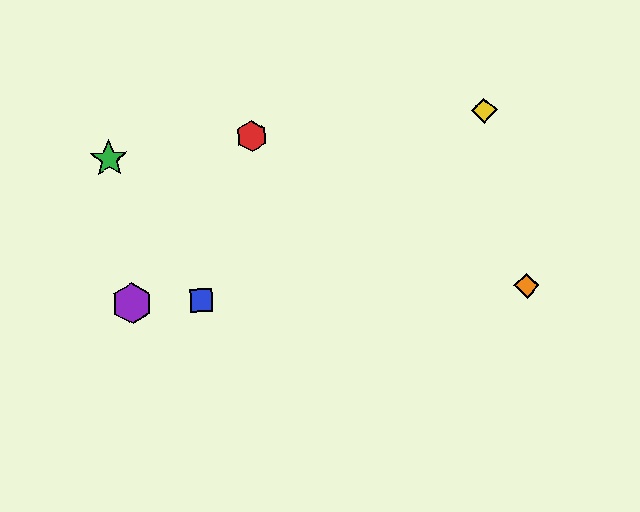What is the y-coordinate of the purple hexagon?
The purple hexagon is at y≈303.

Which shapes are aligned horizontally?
The blue square, the purple hexagon, the orange diamond are aligned horizontally.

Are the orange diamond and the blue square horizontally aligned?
Yes, both are at y≈286.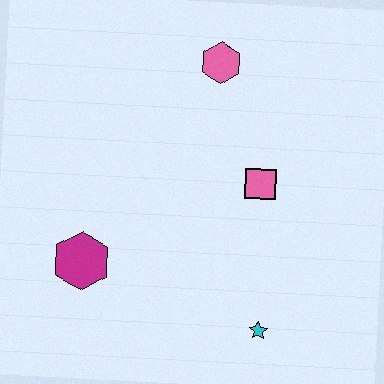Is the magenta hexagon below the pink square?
Yes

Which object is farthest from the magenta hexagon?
The pink hexagon is farthest from the magenta hexagon.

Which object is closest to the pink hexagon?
The pink square is closest to the pink hexagon.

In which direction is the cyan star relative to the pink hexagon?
The cyan star is below the pink hexagon.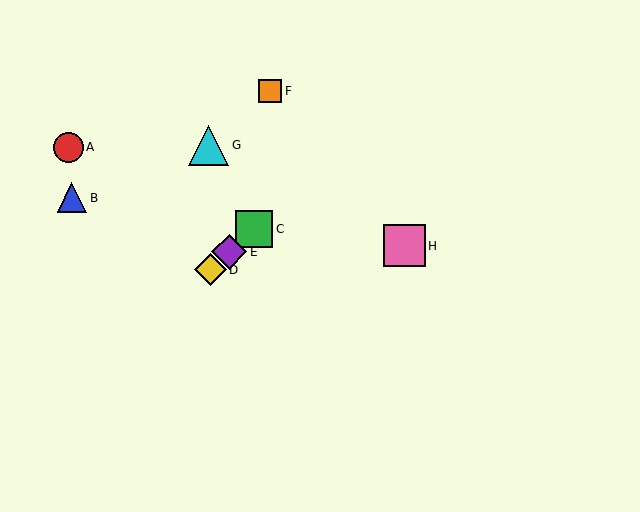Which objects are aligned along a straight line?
Objects C, D, E are aligned along a straight line.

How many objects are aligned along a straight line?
3 objects (C, D, E) are aligned along a straight line.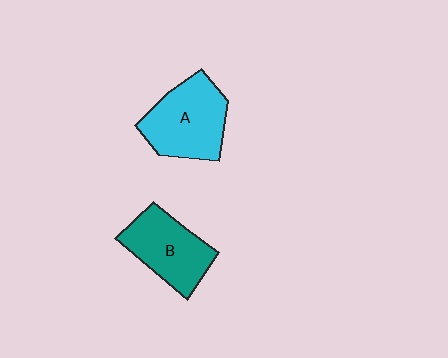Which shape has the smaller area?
Shape B (teal).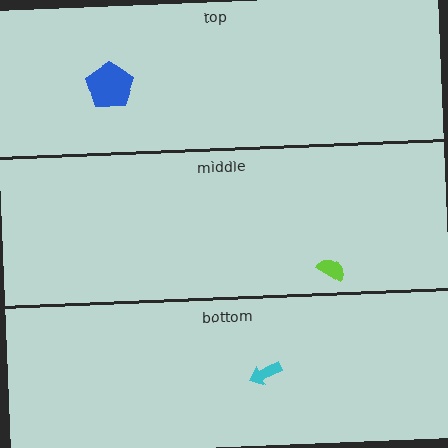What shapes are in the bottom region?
The cyan arrow.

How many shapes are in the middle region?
1.